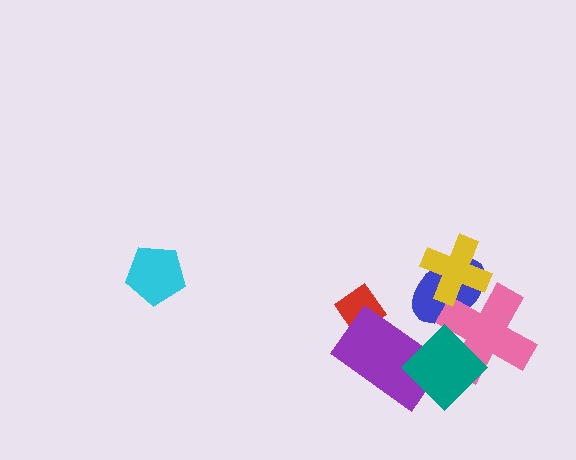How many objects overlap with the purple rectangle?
2 objects overlap with the purple rectangle.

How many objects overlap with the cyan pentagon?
0 objects overlap with the cyan pentagon.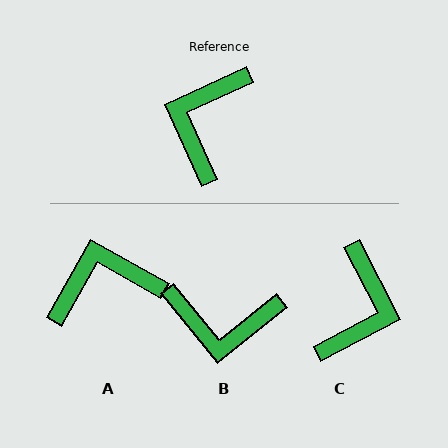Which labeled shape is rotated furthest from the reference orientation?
C, about 177 degrees away.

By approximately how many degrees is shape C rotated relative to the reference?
Approximately 177 degrees clockwise.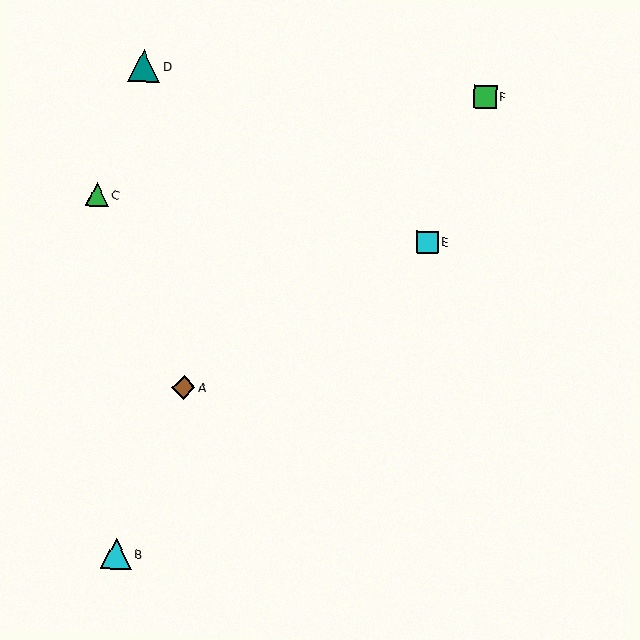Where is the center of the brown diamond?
The center of the brown diamond is at (184, 387).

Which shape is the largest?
The teal triangle (labeled D) is the largest.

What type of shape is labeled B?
Shape B is a cyan triangle.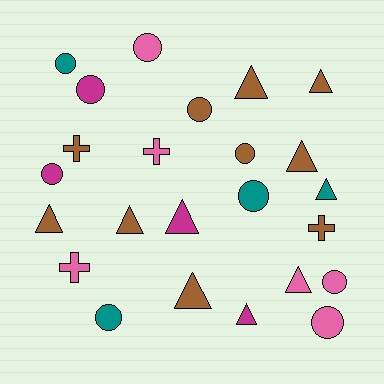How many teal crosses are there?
There are no teal crosses.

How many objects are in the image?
There are 24 objects.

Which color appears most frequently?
Brown, with 10 objects.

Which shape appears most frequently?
Circle, with 10 objects.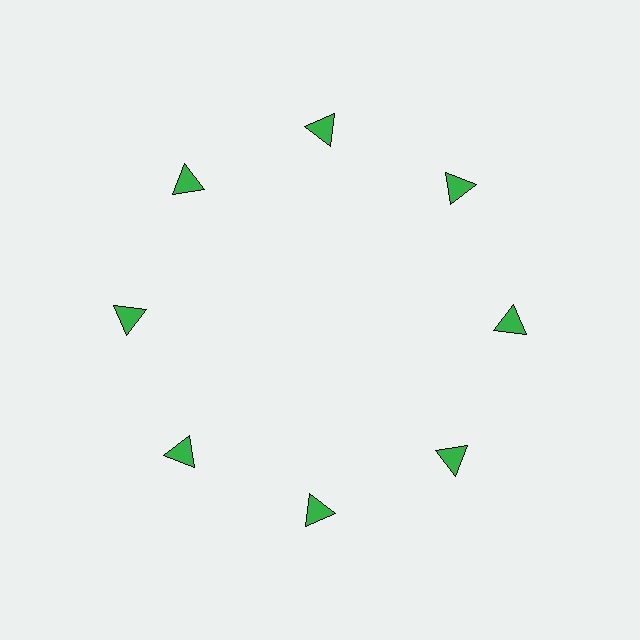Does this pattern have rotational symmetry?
Yes, this pattern has 8-fold rotational symmetry. It looks the same after rotating 45 degrees around the center.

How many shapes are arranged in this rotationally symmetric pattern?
There are 8 shapes, arranged in 8 groups of 1.